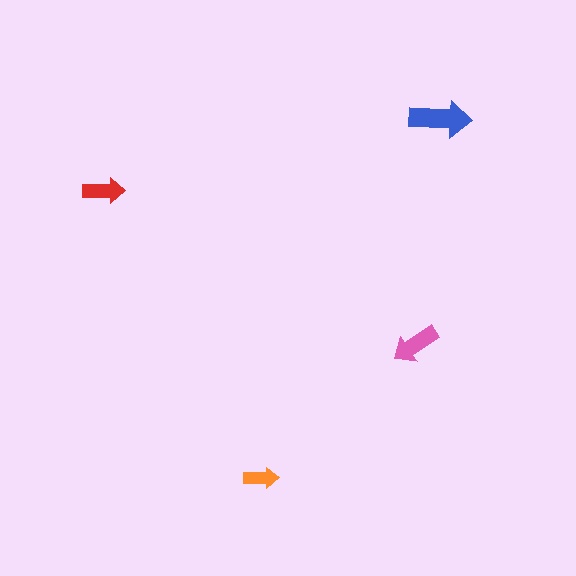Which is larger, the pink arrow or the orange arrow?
The pink one.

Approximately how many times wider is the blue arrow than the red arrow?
About 1.5 times wider.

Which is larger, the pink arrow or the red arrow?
The pink one.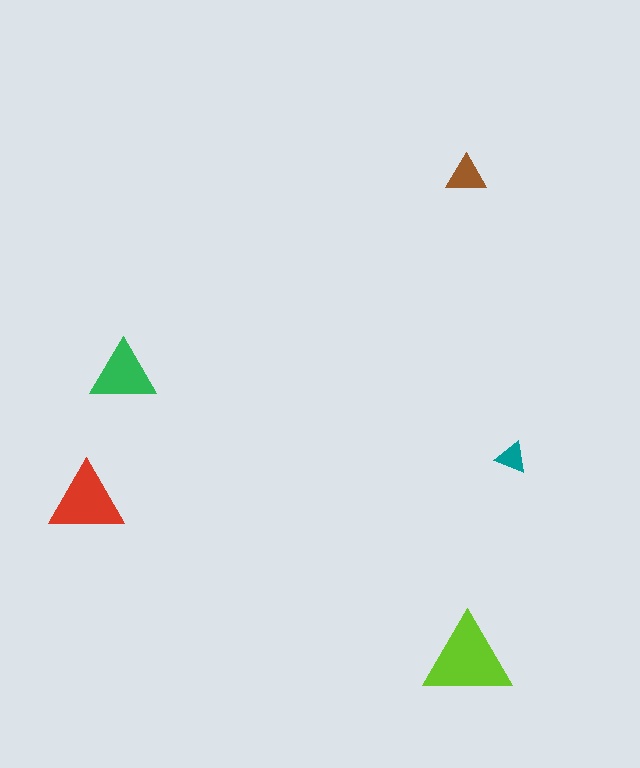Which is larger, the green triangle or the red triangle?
The red one.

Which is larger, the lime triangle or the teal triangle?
The lime one.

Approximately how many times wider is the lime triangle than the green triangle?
About 1.5 times wider.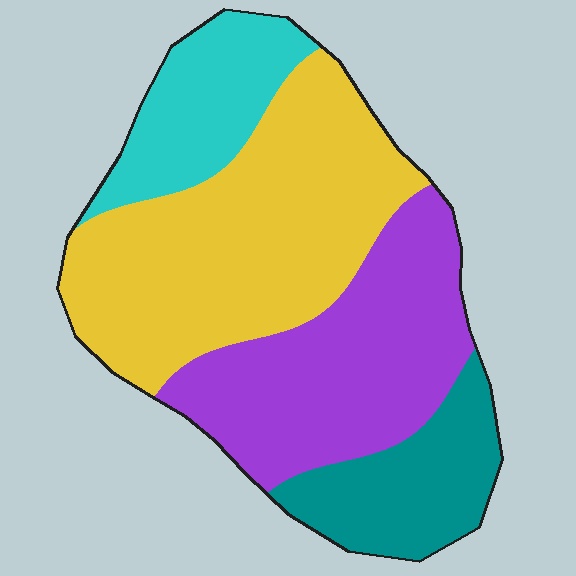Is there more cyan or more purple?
Purple.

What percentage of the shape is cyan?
Cyan covers around 15% of the shape.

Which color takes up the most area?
Yellow, at roughly 40%.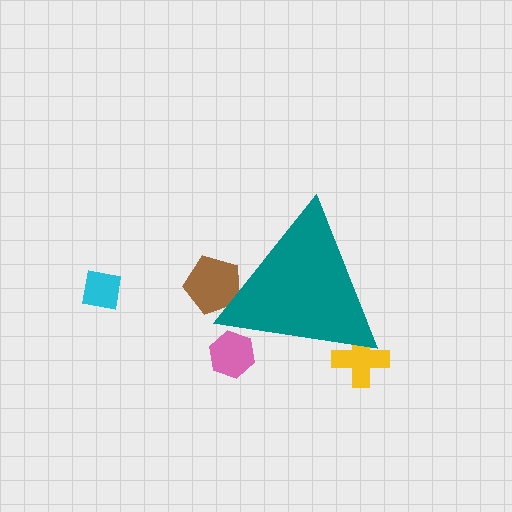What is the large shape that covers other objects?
A teal triangle.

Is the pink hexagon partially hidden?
Yes, the pink hexagon is partially hidden behind the teal triangle.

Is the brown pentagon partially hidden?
Yes, the brown pentagon is partially hidden behind the teal triangle.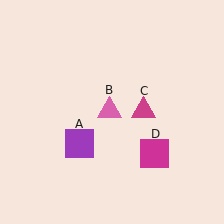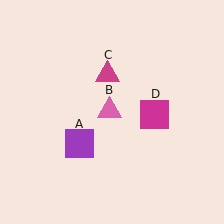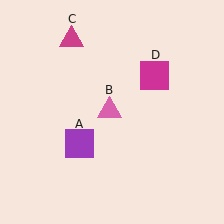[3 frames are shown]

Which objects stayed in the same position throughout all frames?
Purple square (object A) and pink triangle (object B) remained stationary.